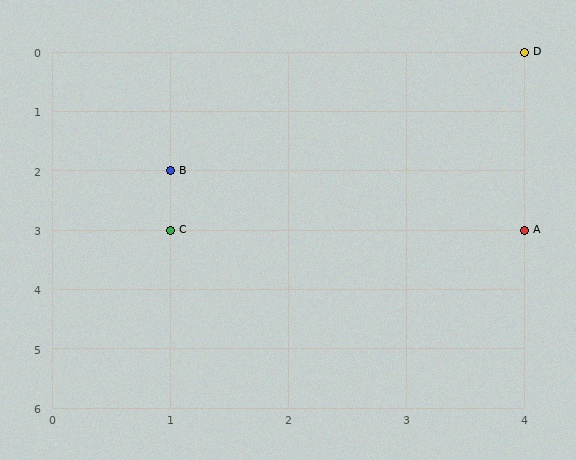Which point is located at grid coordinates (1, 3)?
Point C is at (1, 3).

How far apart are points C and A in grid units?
Points C and A are 3 columns apart.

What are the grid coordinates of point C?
Point C is at grid coordinates (1, 3).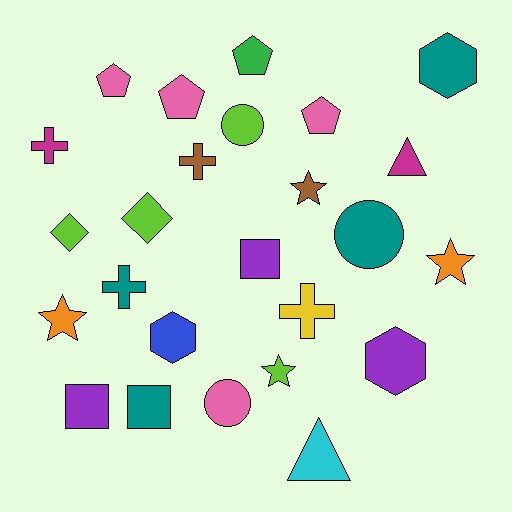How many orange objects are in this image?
There are 2 orange objects.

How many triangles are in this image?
There are 2 triangles.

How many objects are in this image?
There are 25 objects.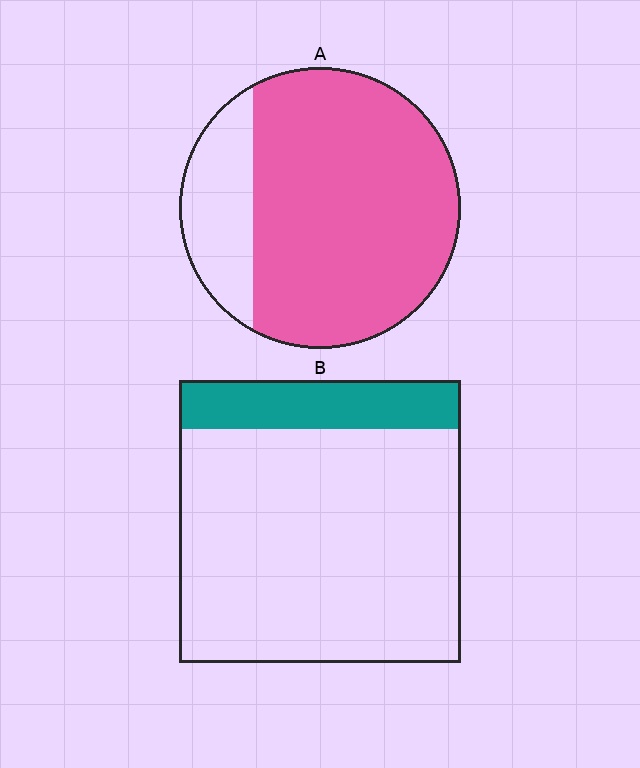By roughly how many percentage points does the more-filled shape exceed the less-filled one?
By roughly 60 percentage points (A over B).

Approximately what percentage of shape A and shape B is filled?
A is approximately 80% and B is approximately 15%.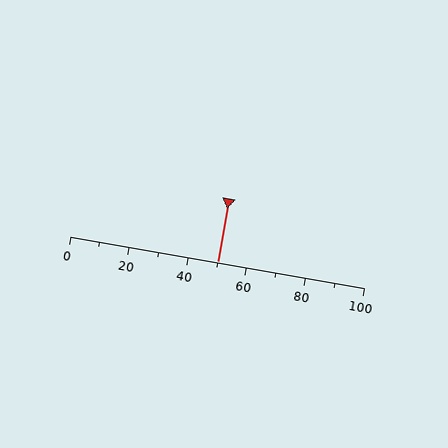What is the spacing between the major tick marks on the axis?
The major ticks are spaced 20 apart.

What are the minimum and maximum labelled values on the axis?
The axis runs from 0 to 100.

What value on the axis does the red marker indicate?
The marker indicates approximately 50.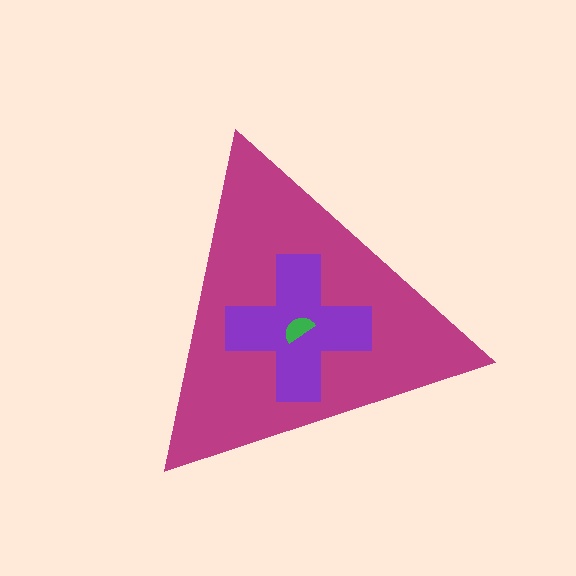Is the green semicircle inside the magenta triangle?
Yes.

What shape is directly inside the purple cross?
The green semicircle.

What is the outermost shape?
The magenta triangle.